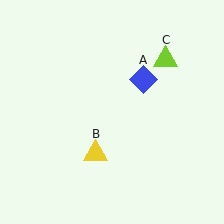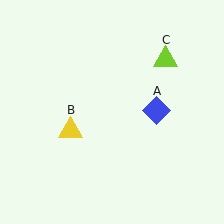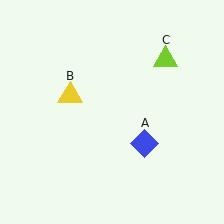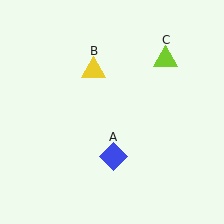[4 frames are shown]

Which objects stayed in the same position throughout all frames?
Lime triangle (object C) remained stationary.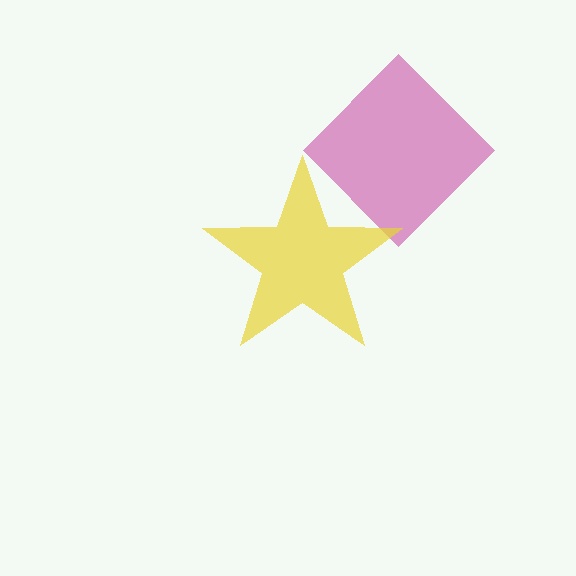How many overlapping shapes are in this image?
There are 2 overlapping shapes in the image.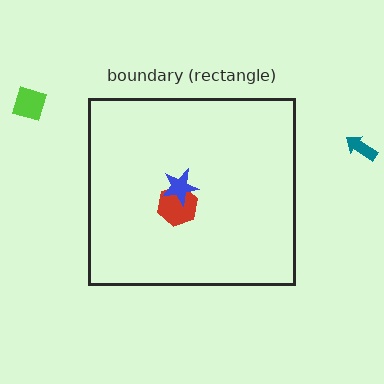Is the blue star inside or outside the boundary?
Inside.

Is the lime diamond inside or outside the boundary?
Outside.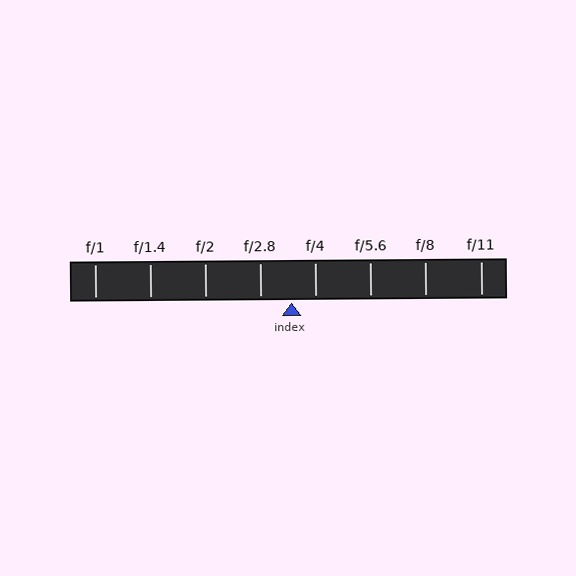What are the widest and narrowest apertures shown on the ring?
The widest aperture shown is f/1 and the narrowest is f/11.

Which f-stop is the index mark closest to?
The index mark is closest to f/4.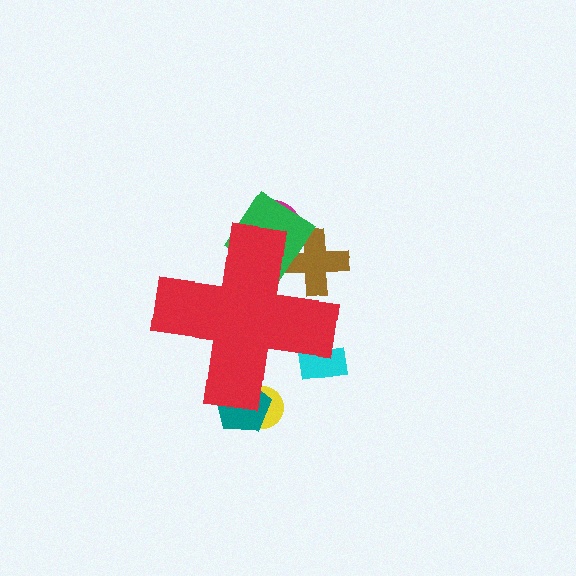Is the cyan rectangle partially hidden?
Yes, the cyan rectangle is partially hidden behind the red cross.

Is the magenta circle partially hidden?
Yes, the magenta circle is partially hidden behind the red cross.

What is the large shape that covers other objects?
A red cross.